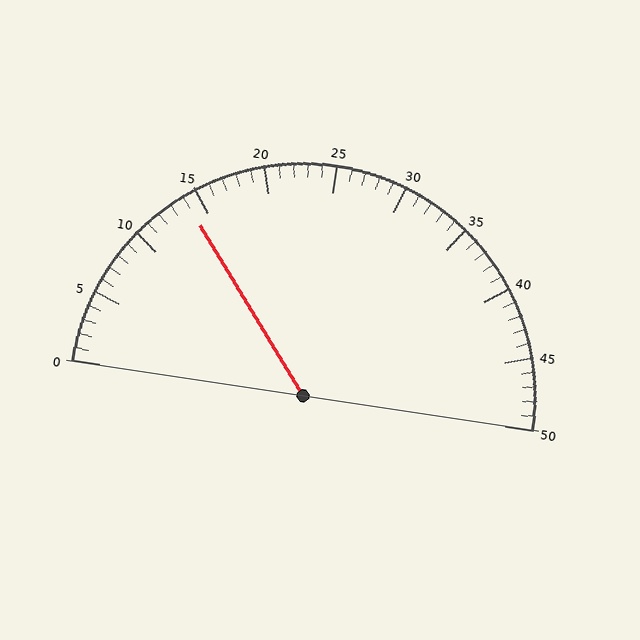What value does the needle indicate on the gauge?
The needle indicates approximately 14.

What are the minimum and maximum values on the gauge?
The gauge ranges from 0 to 50.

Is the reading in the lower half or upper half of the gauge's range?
The reading is in the lower half of the range (0 to 50).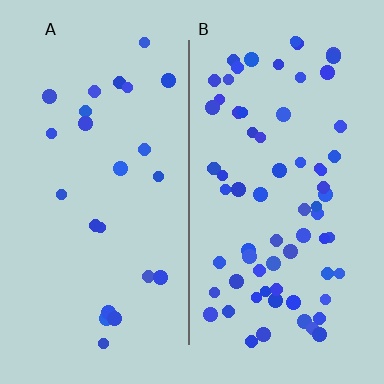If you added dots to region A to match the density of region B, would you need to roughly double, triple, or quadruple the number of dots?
Approximately triple.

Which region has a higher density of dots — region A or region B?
B (the right).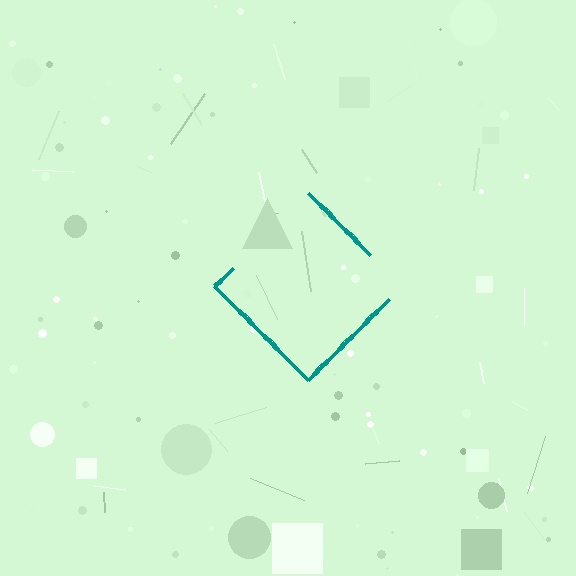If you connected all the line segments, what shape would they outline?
They would outline a diamond.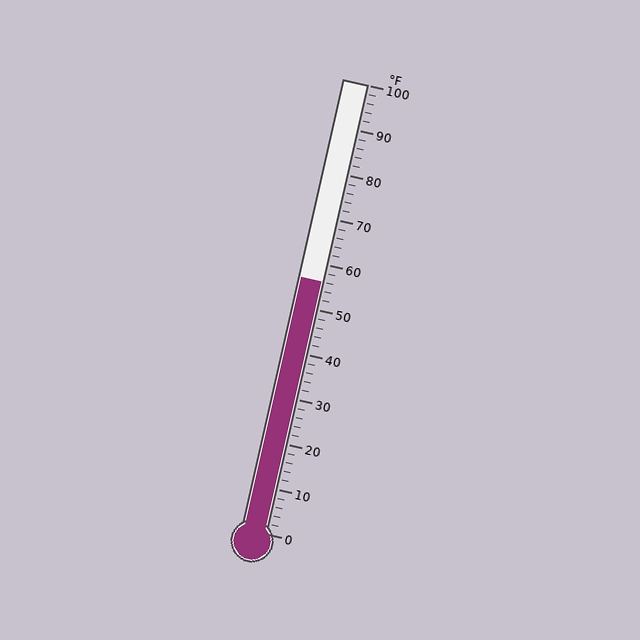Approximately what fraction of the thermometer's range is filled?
The thermometer is filled to approximately 55% of its range.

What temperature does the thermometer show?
The thermometer shows approximately 56°F.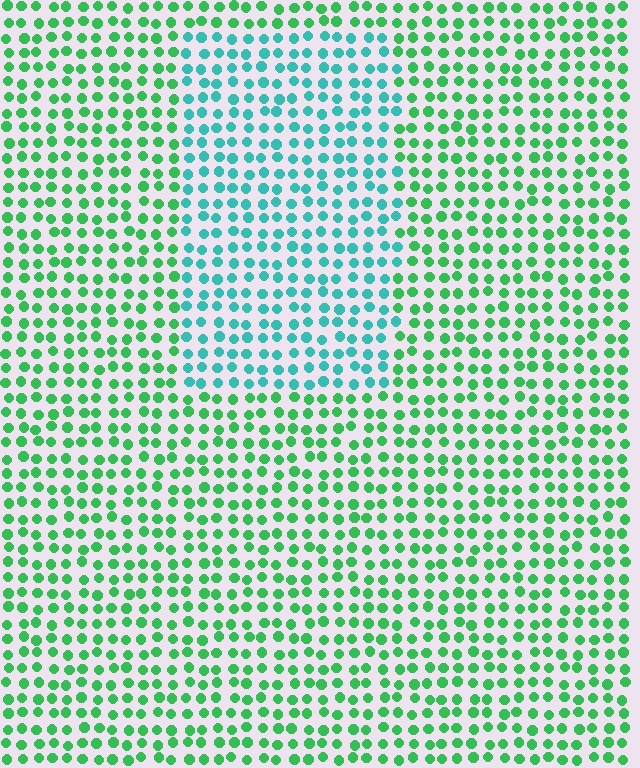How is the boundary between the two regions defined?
The boundary is defined purely by a slight shift in hue (about 41 degrees). Spacing, size, and orientation are identical on both sides.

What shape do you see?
I see a rectangle.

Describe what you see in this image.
The image is filled with small green elements in a uniform arrangement. A rectangle-shaped region is visible where the elements are tinted to a slightly different hue, forming a subtle color boundary.